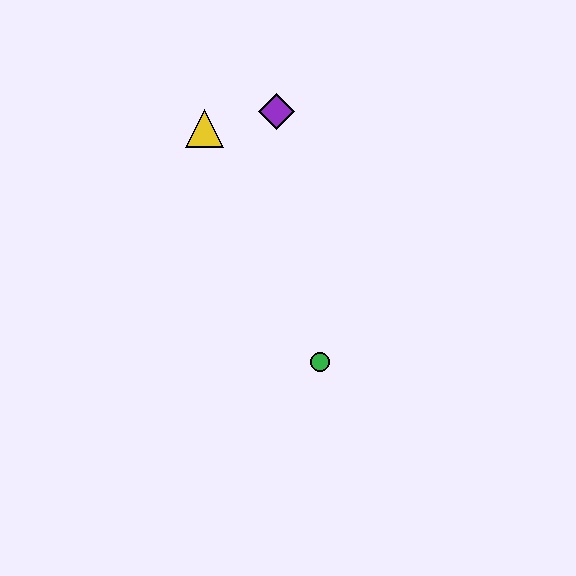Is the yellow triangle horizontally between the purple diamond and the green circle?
No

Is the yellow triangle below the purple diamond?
Yes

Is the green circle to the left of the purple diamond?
No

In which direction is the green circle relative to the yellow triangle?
The green circle is below the yellow triangle.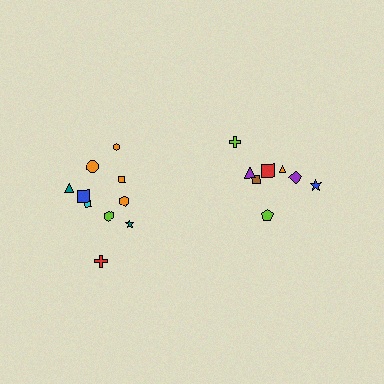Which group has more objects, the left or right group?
The left group.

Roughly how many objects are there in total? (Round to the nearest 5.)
Roughly 20 objects in total.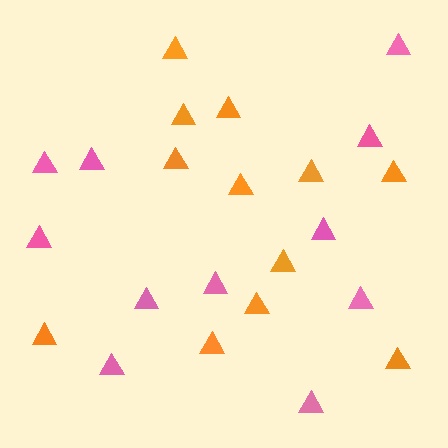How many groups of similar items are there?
There are 2 groups: one group of orange triangles (12) and one group of pink triangles (11).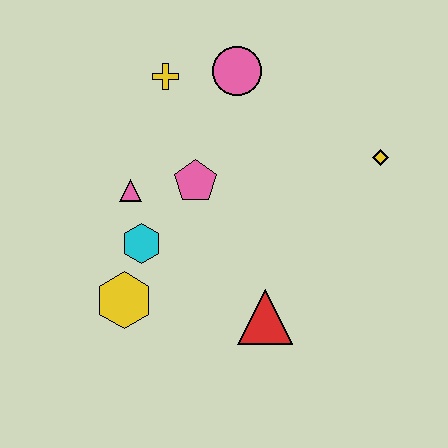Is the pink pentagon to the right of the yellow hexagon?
Yes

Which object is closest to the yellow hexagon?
The cyan hexagon is closest to the yellow hexagon.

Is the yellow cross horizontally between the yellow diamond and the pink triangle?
Yes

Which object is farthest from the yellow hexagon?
The yellow diamond is farthest from the yellow hexagon.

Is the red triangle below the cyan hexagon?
Yes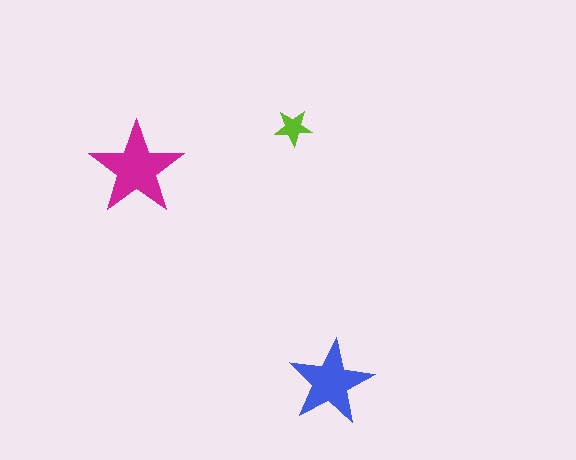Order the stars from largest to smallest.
the magenta one, the blue one, the lime one.